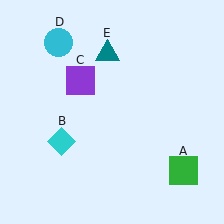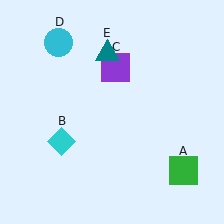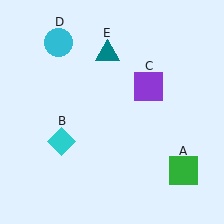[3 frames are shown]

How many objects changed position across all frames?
1 object changed position: purple square (object C).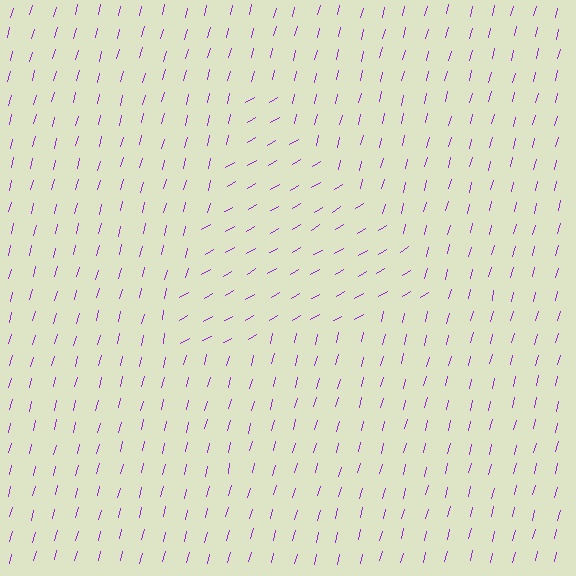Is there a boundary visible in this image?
Yes, there is a texture boundary formed by a change in line orientation.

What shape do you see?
I see a triangle.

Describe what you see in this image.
The image is filled with small purple line segments. A triangle region in the image has lines oriented differently from the surrounding lines, creating a visible texture boundary.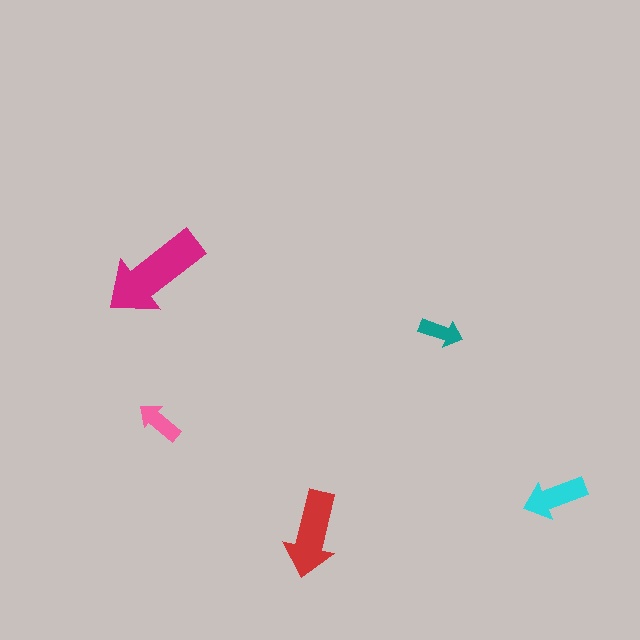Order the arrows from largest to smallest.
the magenta one, the red one, the cyan one, the pink one, the teal one.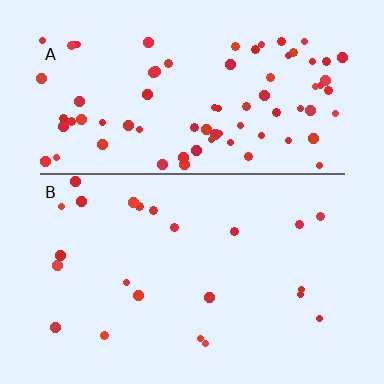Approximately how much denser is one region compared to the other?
Approximately 3.6× — region A over region B.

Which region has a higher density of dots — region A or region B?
A (the top).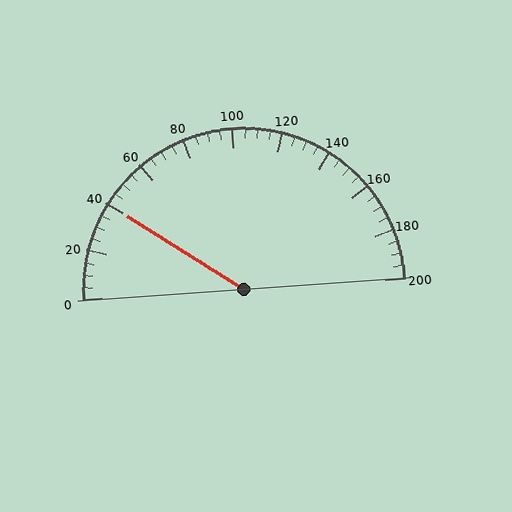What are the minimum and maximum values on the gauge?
The gauge ranges from 0 to 200.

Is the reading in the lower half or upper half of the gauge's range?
The reading is in the lower half of the range (0 to 200).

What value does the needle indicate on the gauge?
The needle indicates approximately 40.